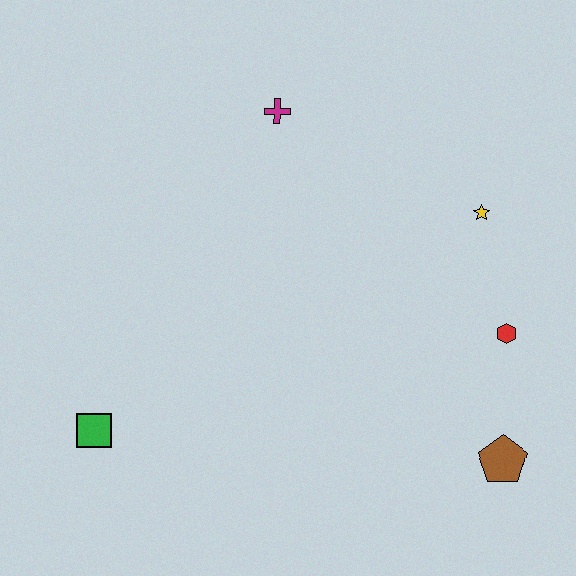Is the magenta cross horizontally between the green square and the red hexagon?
Yes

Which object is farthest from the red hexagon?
The green square is farthest from the red hexagon.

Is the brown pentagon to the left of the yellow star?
No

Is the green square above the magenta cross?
No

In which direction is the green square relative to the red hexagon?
The green square is to the left of the red hexagon.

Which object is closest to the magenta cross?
The yellow star is closest to the magenta cross.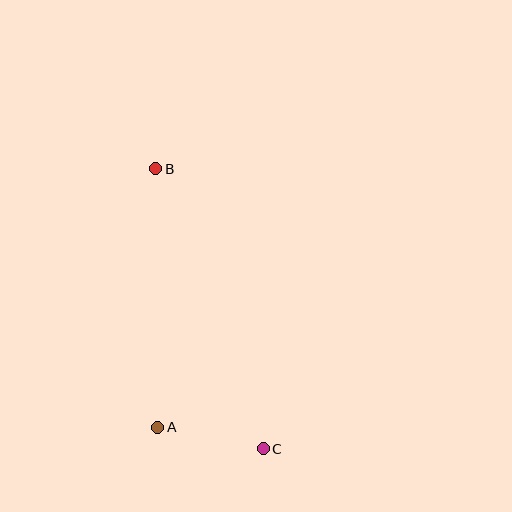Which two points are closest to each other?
Points A and C are closest to each other.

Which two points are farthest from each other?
Points B and C are farthest from each other.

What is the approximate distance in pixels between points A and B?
The distance between A and B is approximately 259 pixels.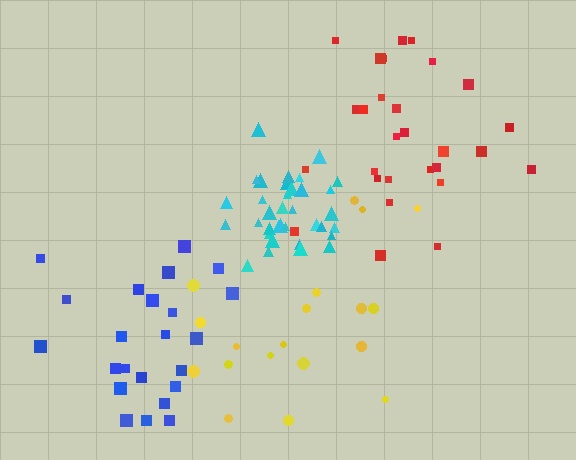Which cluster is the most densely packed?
Cyan.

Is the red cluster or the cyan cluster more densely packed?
Cyan.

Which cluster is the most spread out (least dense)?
Yellow.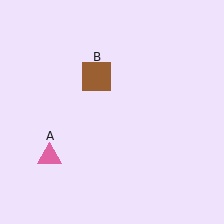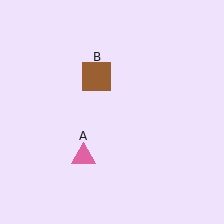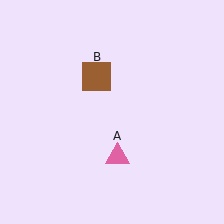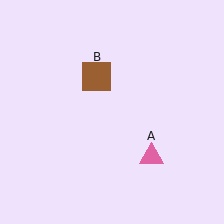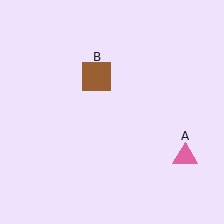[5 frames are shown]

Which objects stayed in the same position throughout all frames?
Brown square (object B) remained stationary.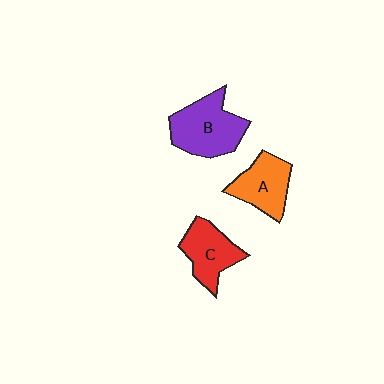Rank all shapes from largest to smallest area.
From largest to smallest: B (purple), A (orange), C (red).